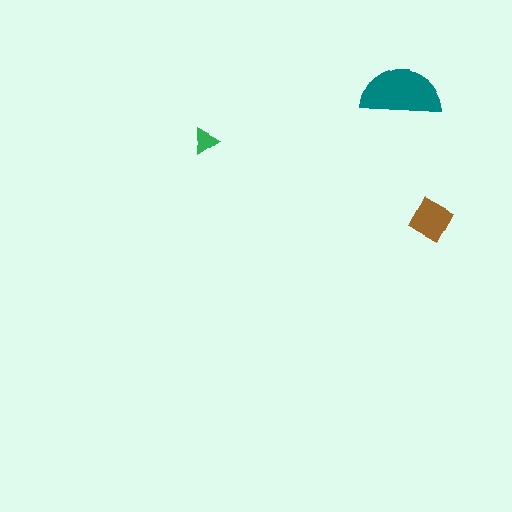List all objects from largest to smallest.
The teal semicircle, the brown diamond, the green triangle.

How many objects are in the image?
There are 3 objects in the image.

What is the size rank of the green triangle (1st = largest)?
3rd.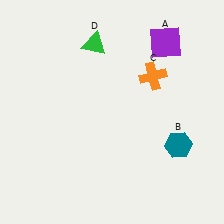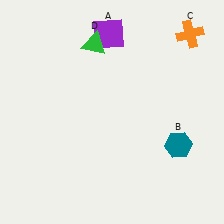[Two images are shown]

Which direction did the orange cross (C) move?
The orange cross (C) moved up.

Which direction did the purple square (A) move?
The purple square (A) moved left.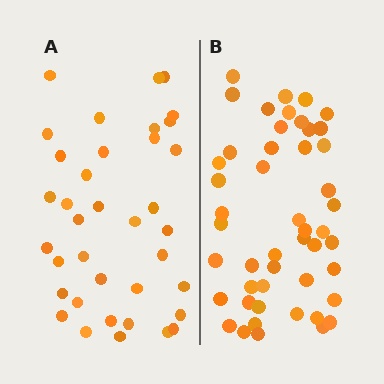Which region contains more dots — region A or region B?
Region B (the right region) has more dots.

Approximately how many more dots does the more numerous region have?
Region B has roughly 12 or so more dots than region A.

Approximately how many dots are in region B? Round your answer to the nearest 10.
About 50 dots. (The exact count is 48, which rounds to 50.)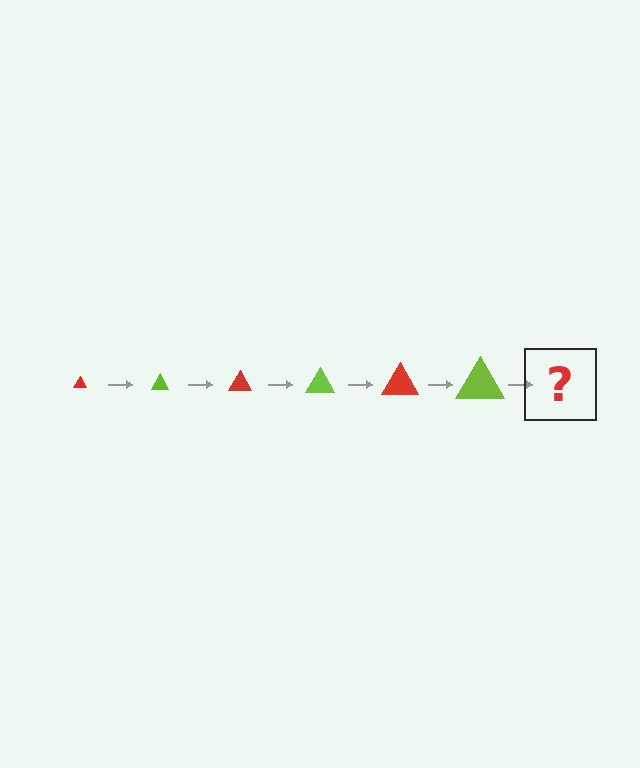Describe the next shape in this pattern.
It should be a red triangle, larger than the previous one.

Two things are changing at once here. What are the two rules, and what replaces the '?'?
The two rules are that the triangle grows larger each step and the color cycles through red and lime. The '?' should be a red triangle, larger than the previous one.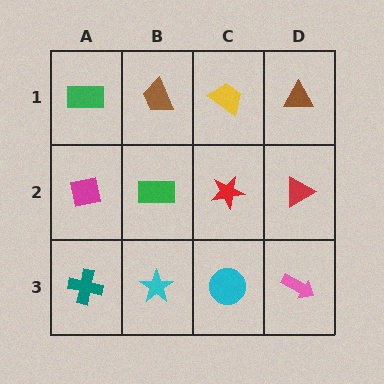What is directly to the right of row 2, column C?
A red triangle.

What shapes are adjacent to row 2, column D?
A brown triangle (row 1, column D), a pink arrow (row 3, column D), a red star (row 2, column C).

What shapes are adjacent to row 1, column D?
A red triangle (row 2, column D), a yellow trapezoid (row 1, column C).